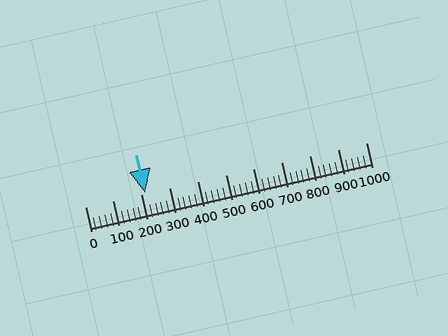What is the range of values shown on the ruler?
The ruler shows values from 0 to 1000.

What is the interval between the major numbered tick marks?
The major tick marks are spaced 100 units apart.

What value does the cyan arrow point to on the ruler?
The cyan arrow points to approximately 215.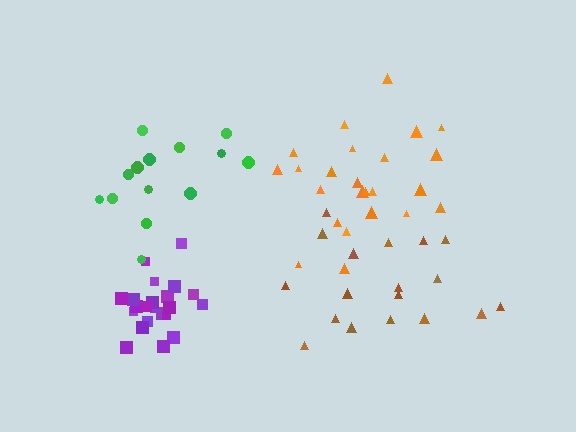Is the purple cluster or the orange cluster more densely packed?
Purple.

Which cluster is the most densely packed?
Purple.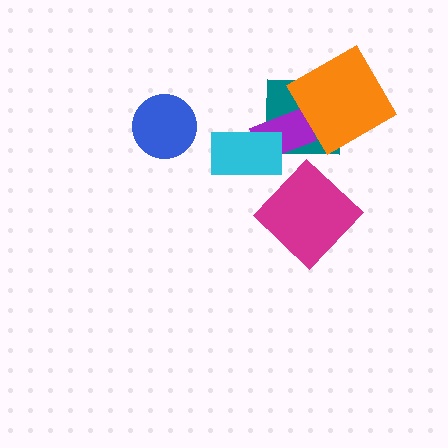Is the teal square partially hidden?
Yes, it is partially covered by another shape.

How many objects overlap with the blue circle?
0 objects overlap with the blue circle.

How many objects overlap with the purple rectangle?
2 objects overlap with the purple rectangle.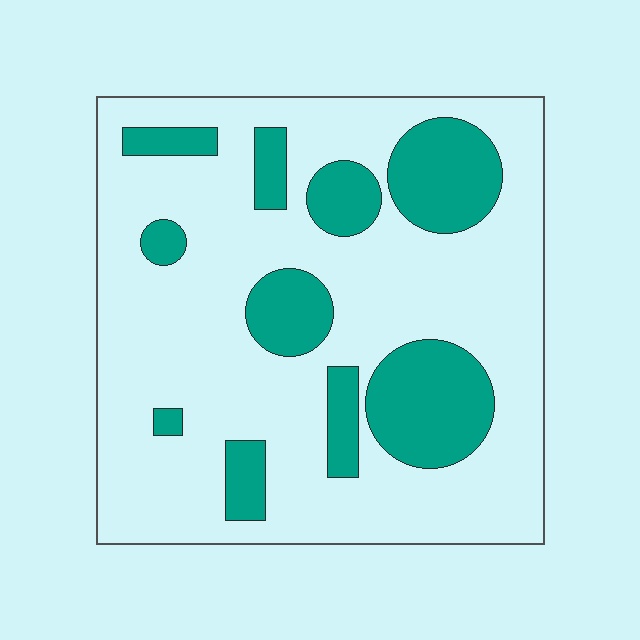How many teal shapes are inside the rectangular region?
10.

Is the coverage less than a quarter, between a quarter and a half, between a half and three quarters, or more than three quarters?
Less than a quarter.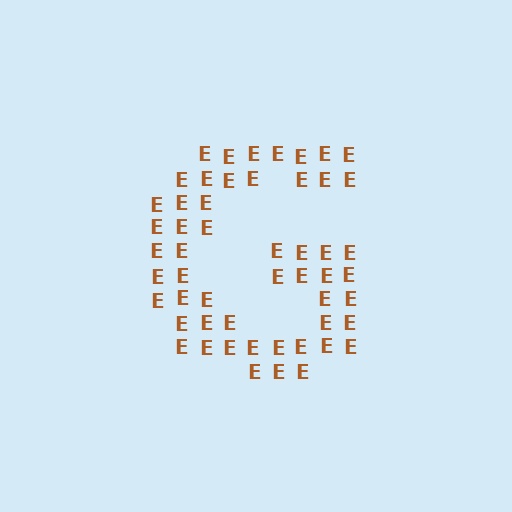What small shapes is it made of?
It is made of small letter E's.